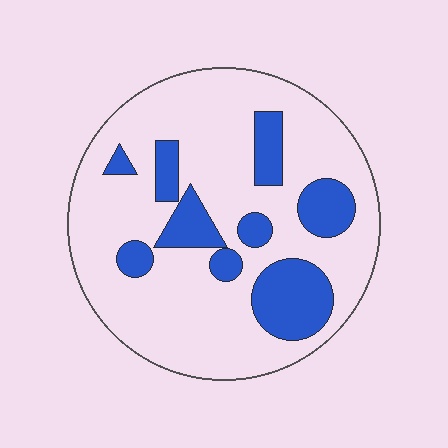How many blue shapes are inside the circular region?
9.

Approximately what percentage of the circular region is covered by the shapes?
Approximately 25%.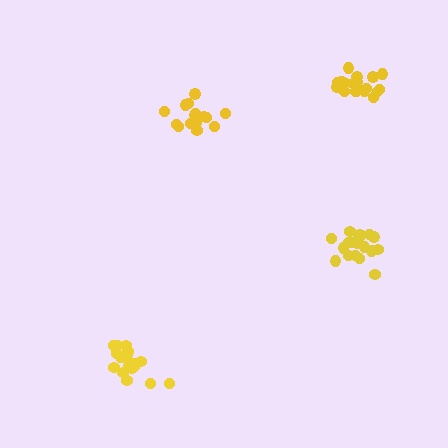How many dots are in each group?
Group 1: 20 dots, Group 2: 16 dots, Group 3: 20 dots, Group 4: 18 dots (74 total).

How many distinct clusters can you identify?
There are 4 distinct clusters.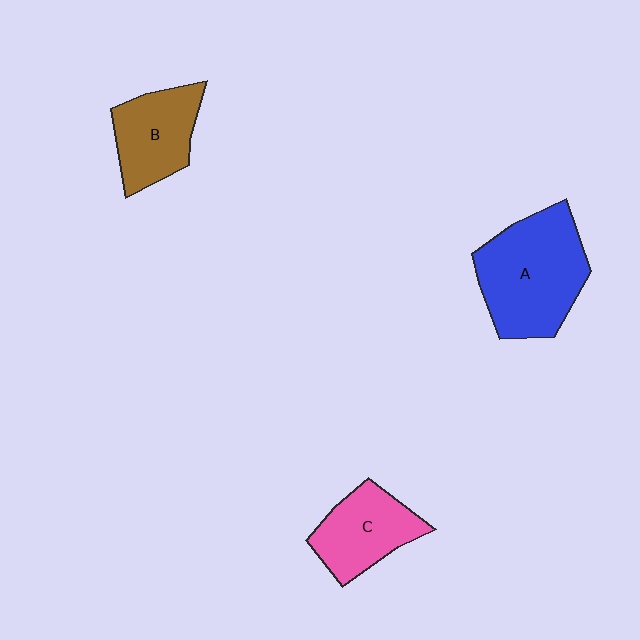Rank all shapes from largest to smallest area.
From largest to smallest: A (blue), B (brown), C (pink).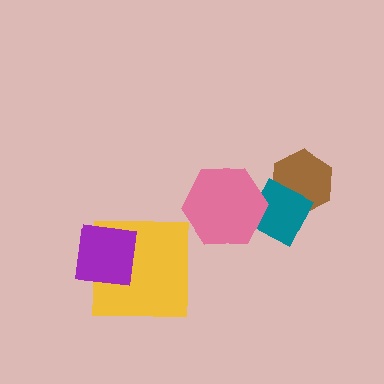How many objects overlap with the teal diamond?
2 objects overlap with the teal diamond.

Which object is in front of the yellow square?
The purple square is in front of the yellow square.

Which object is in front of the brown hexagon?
The teal diamond is in front of the brown hexagon.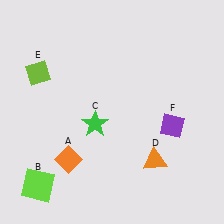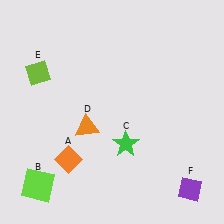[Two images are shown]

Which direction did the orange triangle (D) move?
The orange triangle (D) moved left.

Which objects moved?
The objects that moved are: the green star (C), the orange triangle (D), the purple diamond (F).